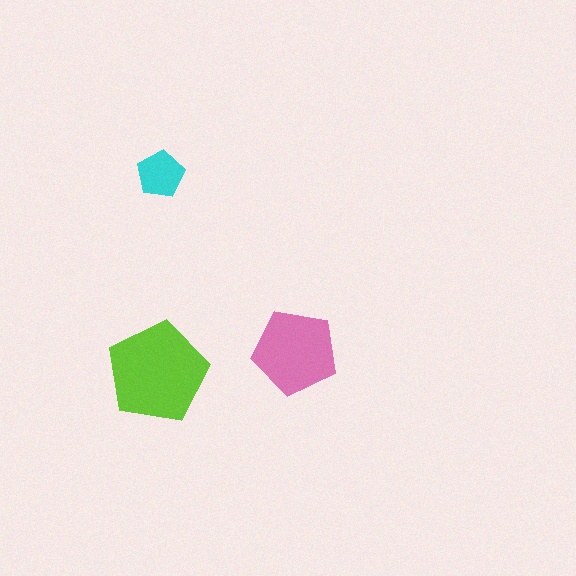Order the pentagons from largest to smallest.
the lime one, the pink one, the cyan one.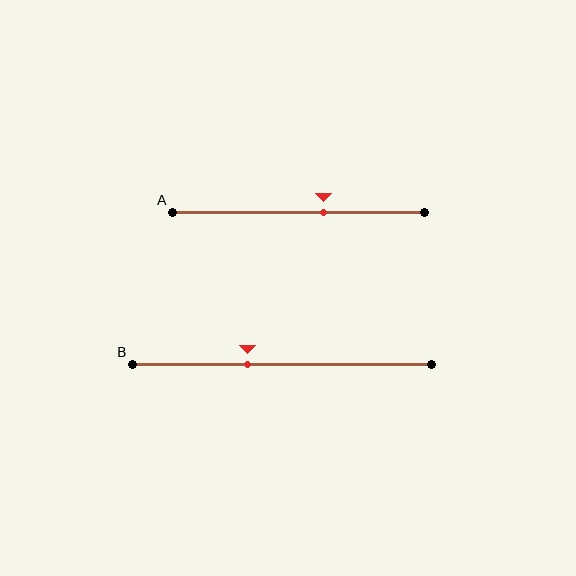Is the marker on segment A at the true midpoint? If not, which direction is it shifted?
No, the marker on segment A is shifted to the right by about 10% of the segment length.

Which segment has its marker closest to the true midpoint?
Segment A has its marker closest to the true midpoint.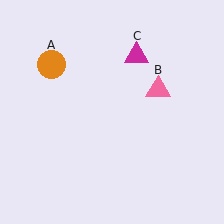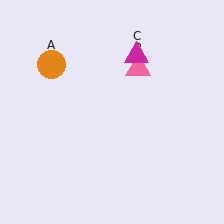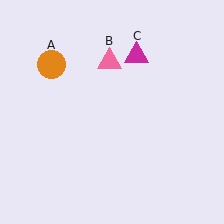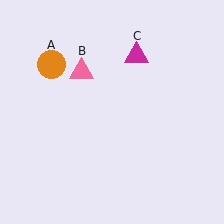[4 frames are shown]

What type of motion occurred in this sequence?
The pink triangle (object B) rotated counterclockwise around the center of the scene.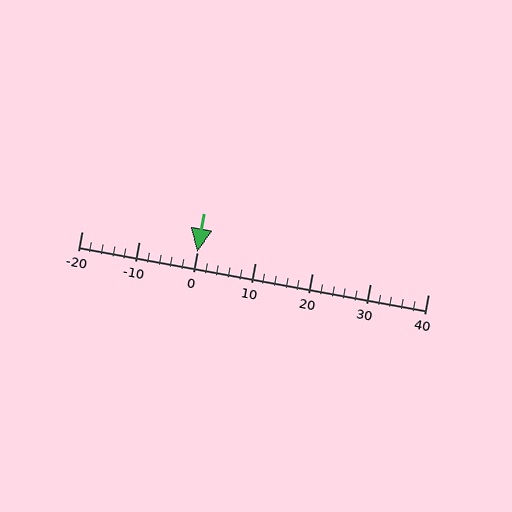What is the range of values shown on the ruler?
The ruler shows values from -20 to 40.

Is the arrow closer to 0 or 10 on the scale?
The arrow is closer to 0.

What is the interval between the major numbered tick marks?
The major tick marks are spaced 10 units apart.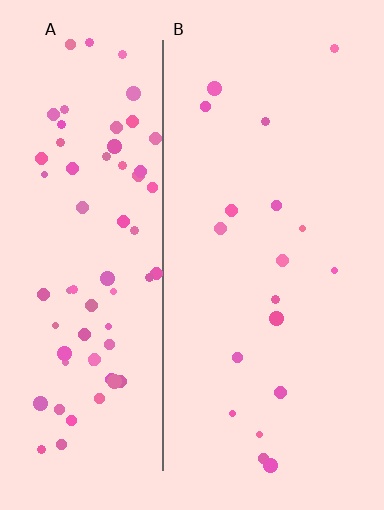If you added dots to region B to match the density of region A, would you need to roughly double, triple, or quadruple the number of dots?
Approximately quadruple.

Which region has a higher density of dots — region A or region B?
A (the left).